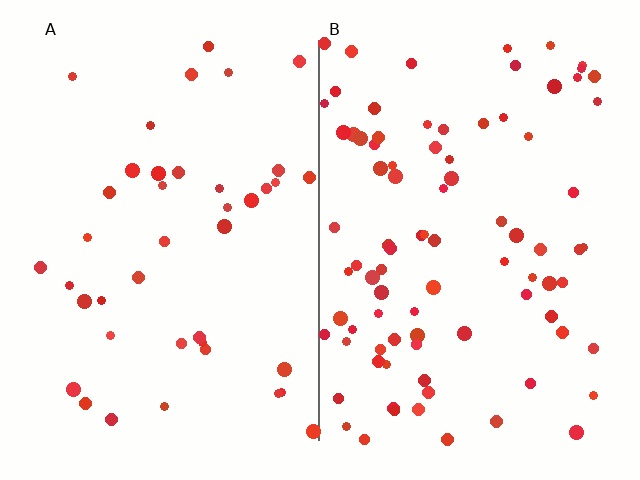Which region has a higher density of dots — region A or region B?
B (the right).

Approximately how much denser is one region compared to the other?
Approximately 2.2× — region B over region A.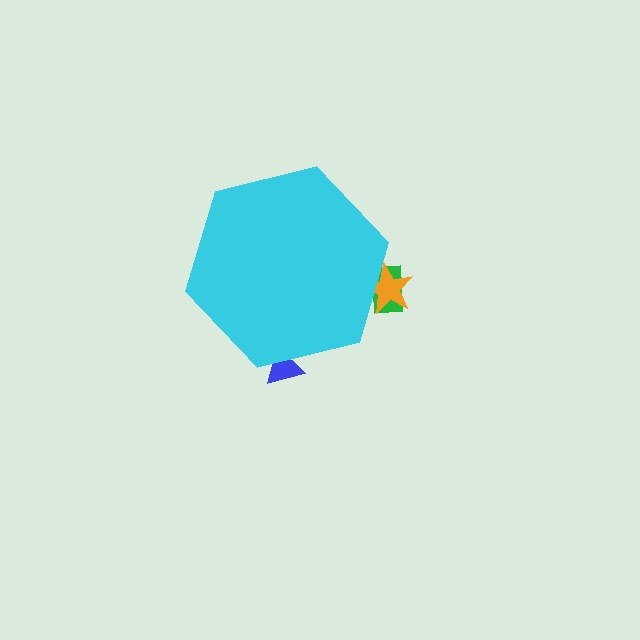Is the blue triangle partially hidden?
Yes, the blue triangle is partially hidden behind the cyan hexagon.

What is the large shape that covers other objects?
A cyan hexagon.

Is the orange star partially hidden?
Yes, the orange star is partially hidden behind the cyan hexagon.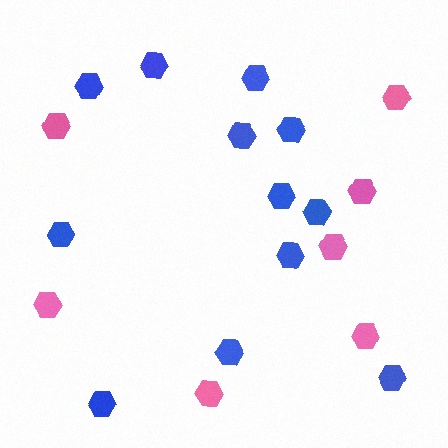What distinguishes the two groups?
There are 2 groups: one group of pink hexagons (7) and one group of blue hexagons (12).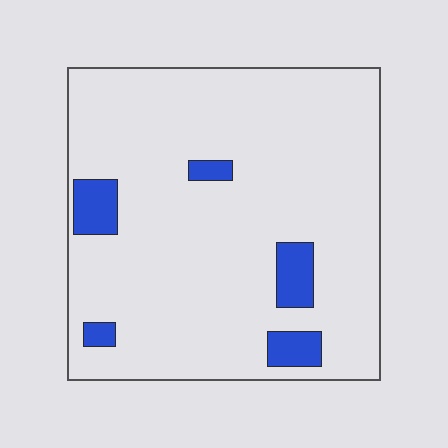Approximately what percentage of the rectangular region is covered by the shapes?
Approximately 10%.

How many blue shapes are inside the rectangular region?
5.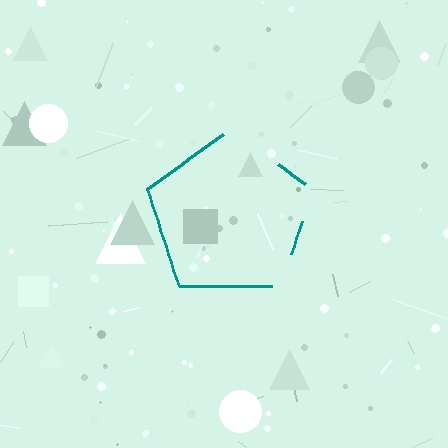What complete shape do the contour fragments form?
The contour fragments form a pentagon.